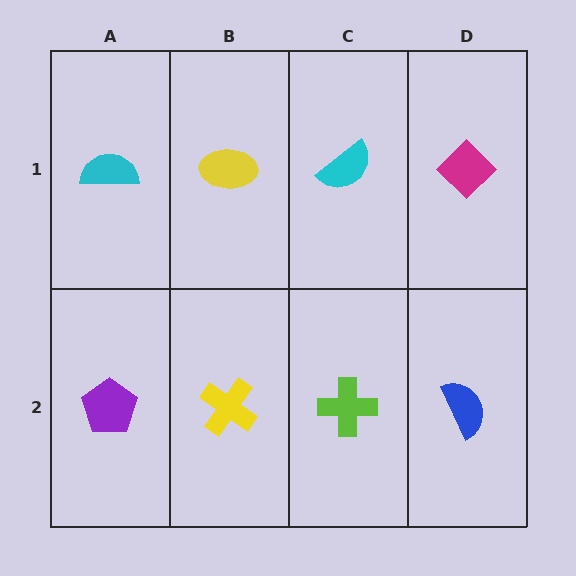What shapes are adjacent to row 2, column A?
A cyan semicircle (row 1, column A), a yellow cross (row 2, column B).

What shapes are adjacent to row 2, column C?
A cyan semicircle (row 1, column C), a yellow cross (row 2, column B), a blue semicircle (row 2, column D).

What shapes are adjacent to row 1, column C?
A lime cross (row 2, column C), a yellow ellipse (row 1, column B), a magenta diamond (row 1, column D).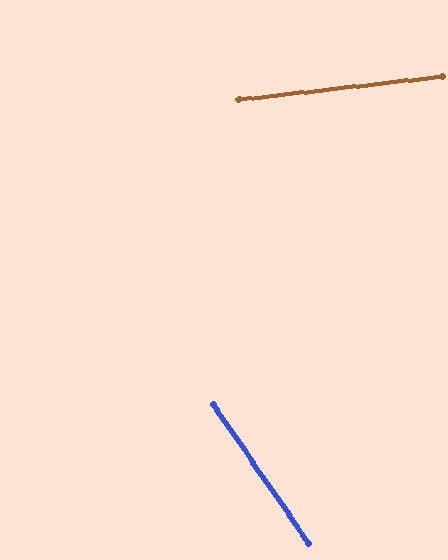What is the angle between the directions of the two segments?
Approximately 62 degrees.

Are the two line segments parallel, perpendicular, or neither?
Neither parallel nor perpendicular — they differ by about 62°.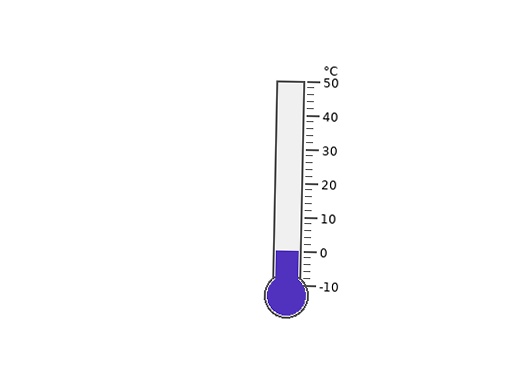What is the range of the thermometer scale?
The thermometer scale ranges from -10°C to 50°C.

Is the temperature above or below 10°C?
The temperature is below 10°C.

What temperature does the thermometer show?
The thermometer shows approximately 0°C.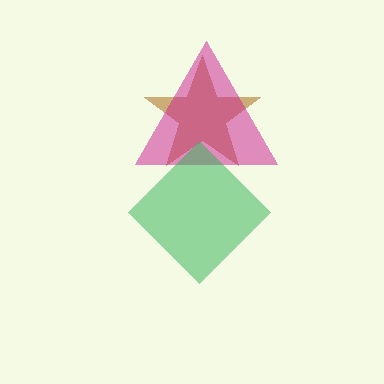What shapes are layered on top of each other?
The layered shapes are: a brown star, a magenta triangle, a green diamond.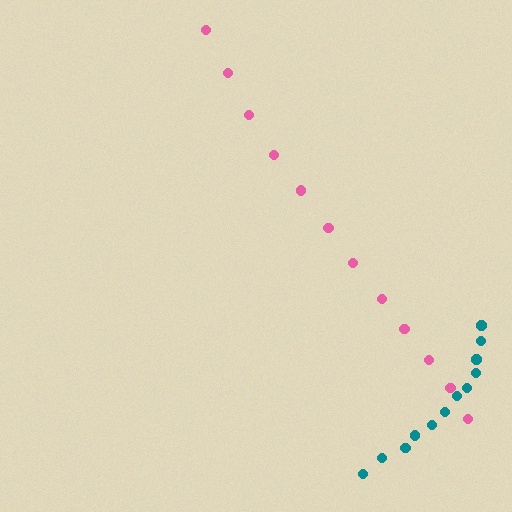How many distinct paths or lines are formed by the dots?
There are 2 distinct paths.